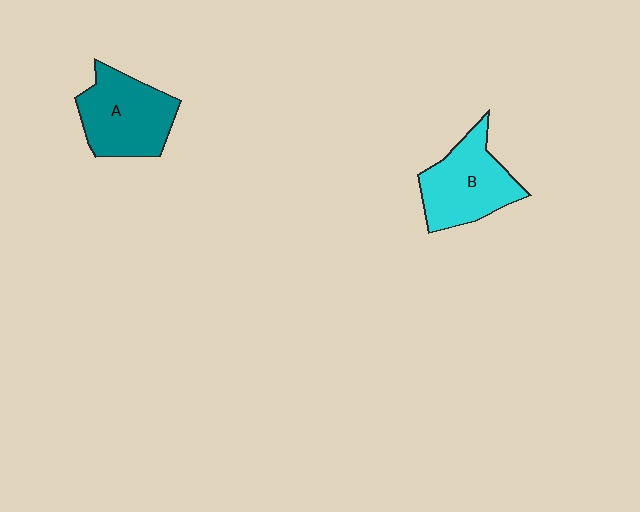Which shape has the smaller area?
Shape B (cyan).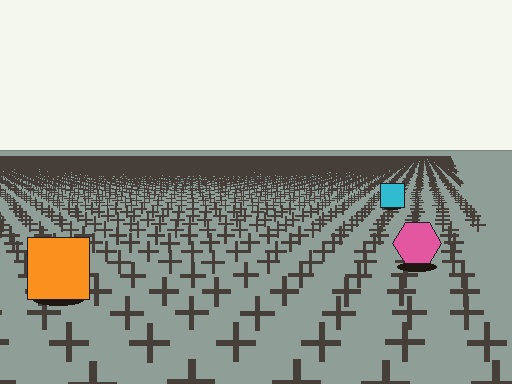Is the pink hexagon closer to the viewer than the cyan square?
Yes. The pink hexagon is closer — you can tell from the texture gradient: the ground texture is coarser near it.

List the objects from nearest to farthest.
From nearest to farthest: the orange square, the pink hexagon, the cyan square.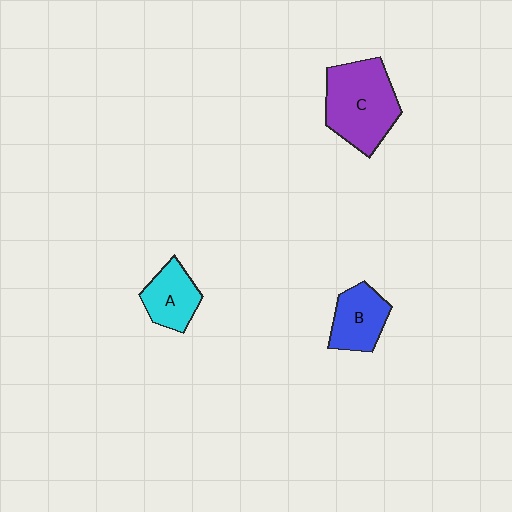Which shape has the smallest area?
Shape A (cyan).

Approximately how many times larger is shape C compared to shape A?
Approximately 1.9 times.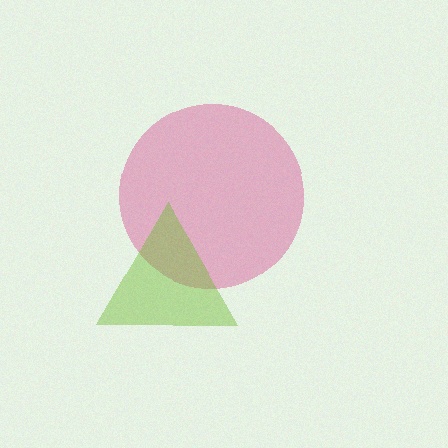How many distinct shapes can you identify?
There are 2 distinct shapes: a pink circle, a lime triangle.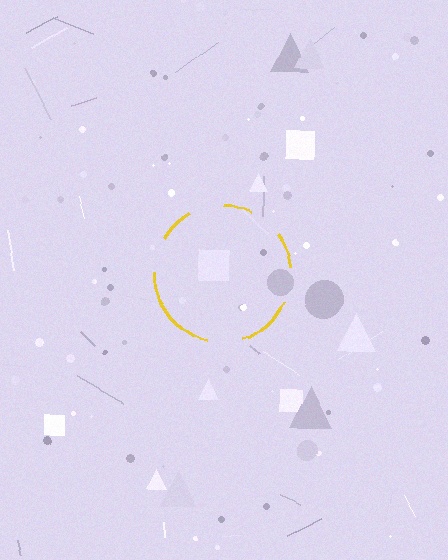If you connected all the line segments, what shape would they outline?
They would outline a circle.